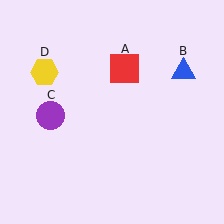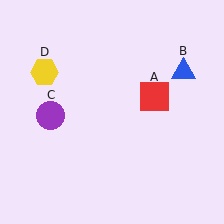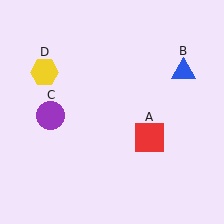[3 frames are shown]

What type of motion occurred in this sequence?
The red square (object A) rotated clockwise around the center of the scene.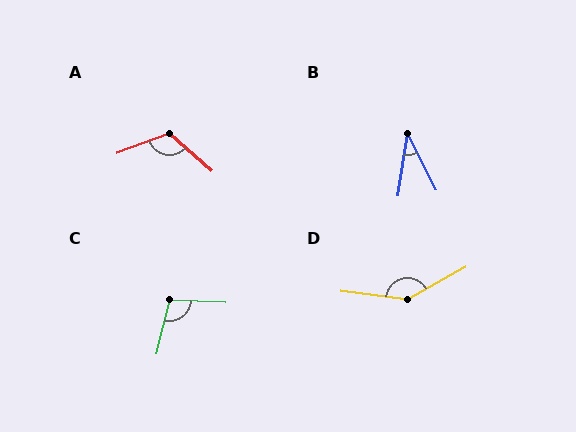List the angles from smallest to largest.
B (36°), C (101°), A (119°), D (143°).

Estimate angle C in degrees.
Approximately 101 degrees.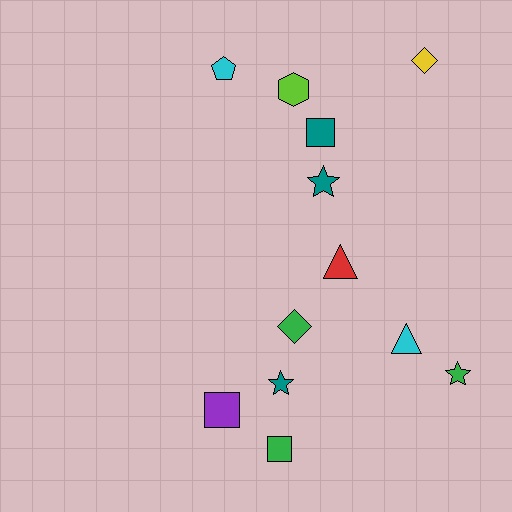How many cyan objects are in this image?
There are 2 cyan objects.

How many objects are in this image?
There are 12 objects.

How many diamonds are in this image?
There are 2 diamonds.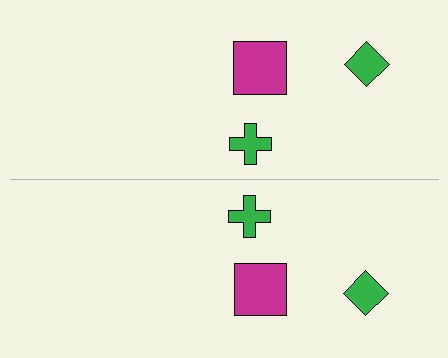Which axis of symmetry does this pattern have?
The pattern has a horizontal axis of symmetry running through the center of the image.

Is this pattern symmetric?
Yes, this pattern has bilateral (reflection) symmetry.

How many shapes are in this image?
There are 6 shapes in this image.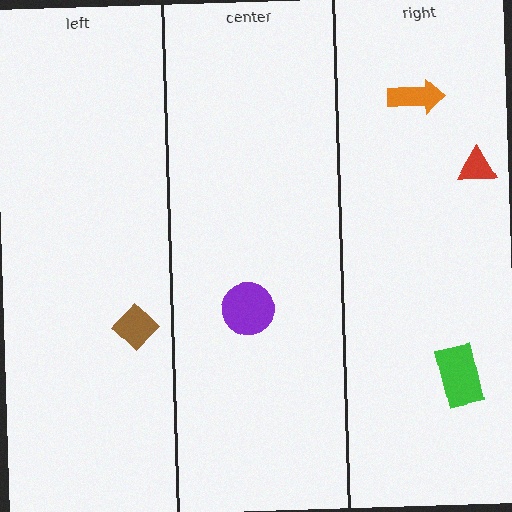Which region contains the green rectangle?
The right region.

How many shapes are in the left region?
1.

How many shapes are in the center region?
1.